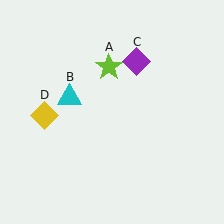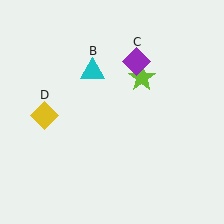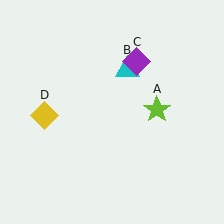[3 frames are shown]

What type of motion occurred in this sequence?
The lime star (object A), cyan triangle (object B) rotated clockwise around the center of the scene.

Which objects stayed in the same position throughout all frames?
Purple diamond (object C) and yellow diamond (object D) remained stationary.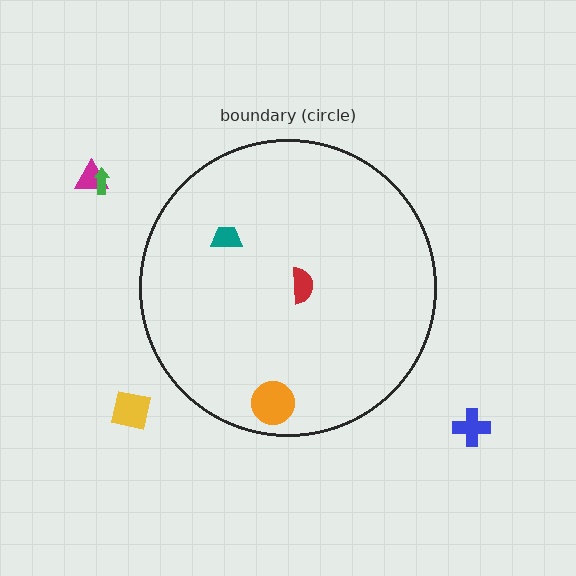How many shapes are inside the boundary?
3 inside, 4 outside.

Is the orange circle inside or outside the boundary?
Inside.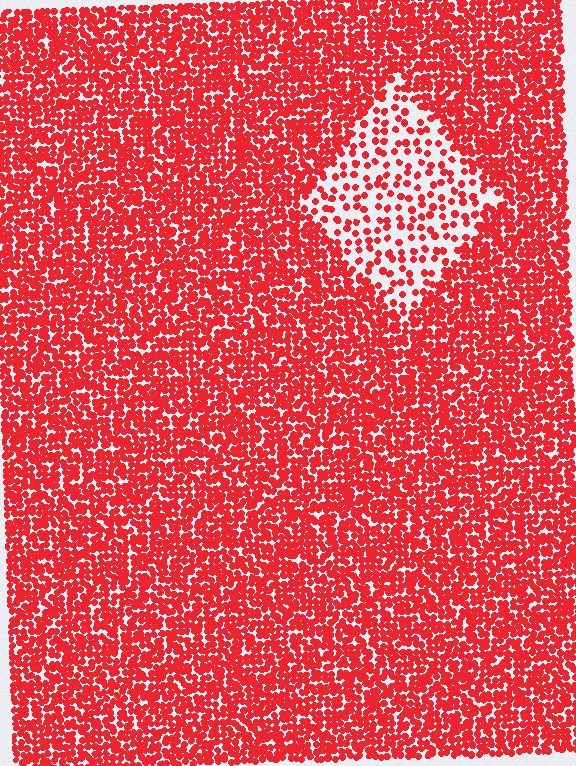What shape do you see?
I see a diamond.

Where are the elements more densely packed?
The elements are more densely packed outside the diamond boundary.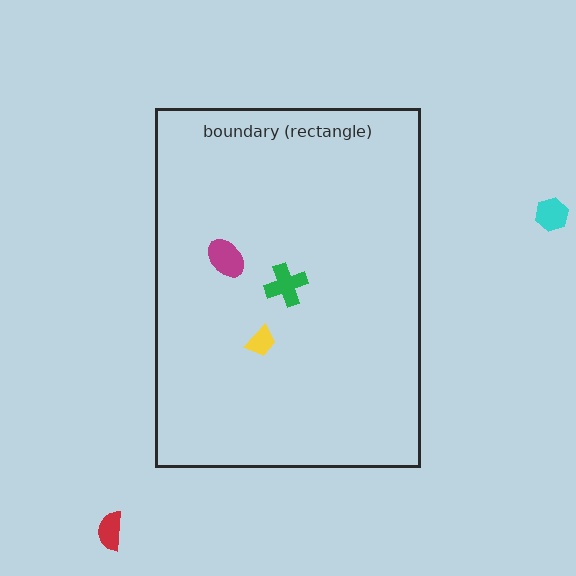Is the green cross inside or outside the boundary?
Inside.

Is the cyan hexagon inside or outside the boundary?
Outside.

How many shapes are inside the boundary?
3 inside, 2 outside.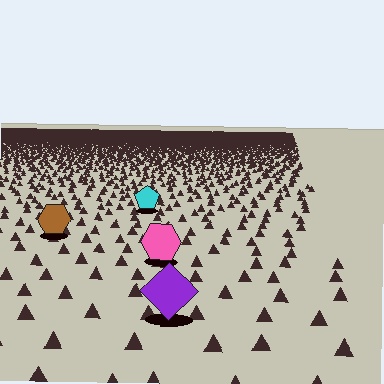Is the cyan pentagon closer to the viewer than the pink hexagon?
No. The pink hexagon is closer — you can tell from the texture gradient: the ground texture is coarser near it.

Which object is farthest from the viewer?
The cyan pentagon is farthest from the viewer. It appears smaller and the ground texture around it is denser.